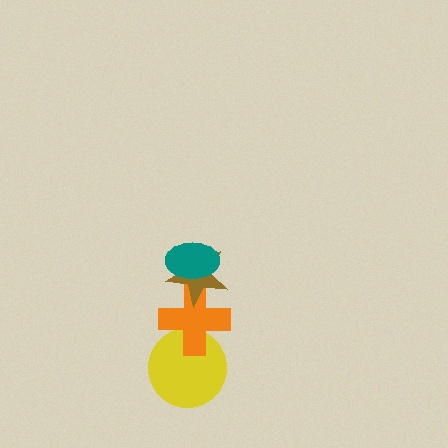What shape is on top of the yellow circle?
The orange cross is on top of the yellow circle.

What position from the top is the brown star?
The brown star is 2nd from the top.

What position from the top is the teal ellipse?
The teal ellipse is 1st from the top.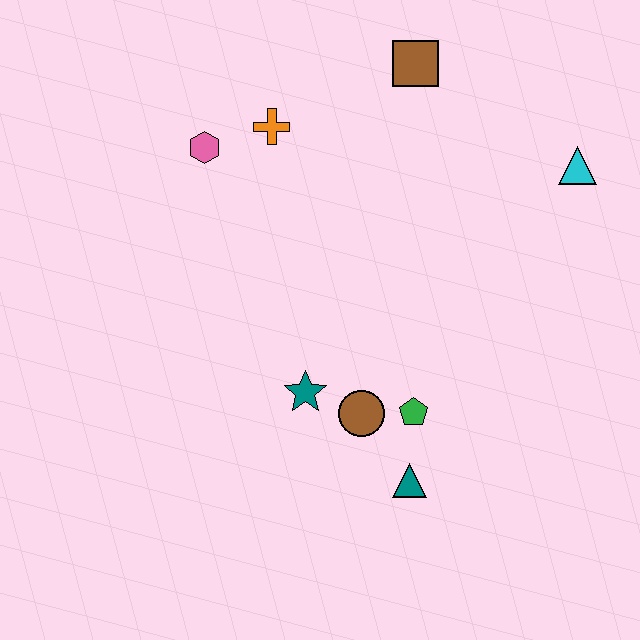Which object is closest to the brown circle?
The green pentagon is closest to the brown circle.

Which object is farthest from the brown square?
The teal triangle is farthest from the brown square.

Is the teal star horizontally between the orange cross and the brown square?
Yes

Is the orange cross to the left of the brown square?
Yes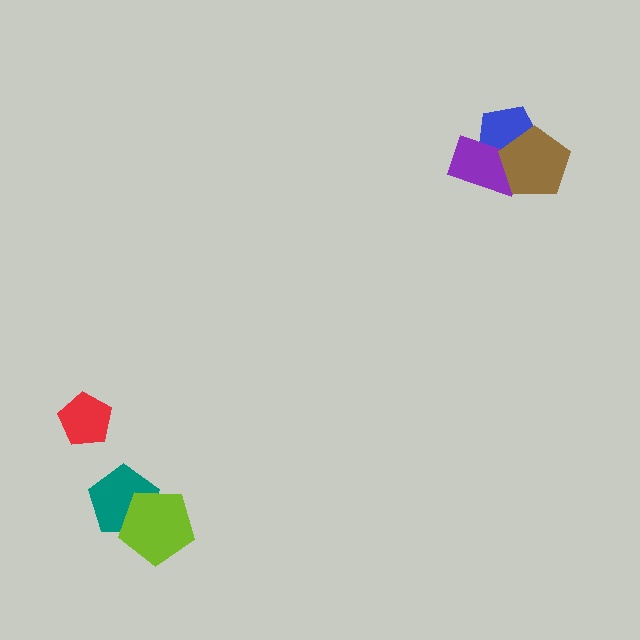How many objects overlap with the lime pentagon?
1 object overlaps with the lime pentagon.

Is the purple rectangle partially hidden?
Yes, it is partially covered by another shape.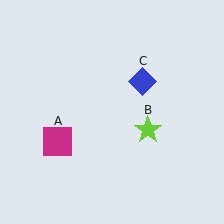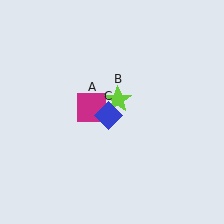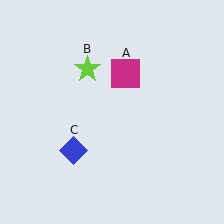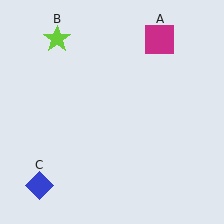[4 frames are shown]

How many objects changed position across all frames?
3 objects changed position: magenta square (object A), lime star (object B), blue diamond (object C).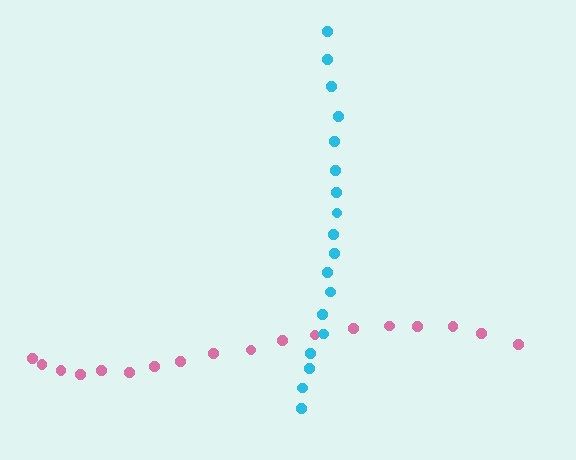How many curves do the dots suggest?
There are 2 distinct paths.